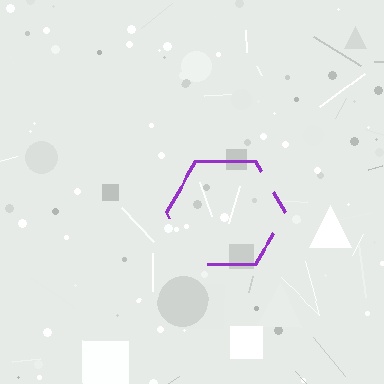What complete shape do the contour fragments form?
The contour fragments form a hexagon.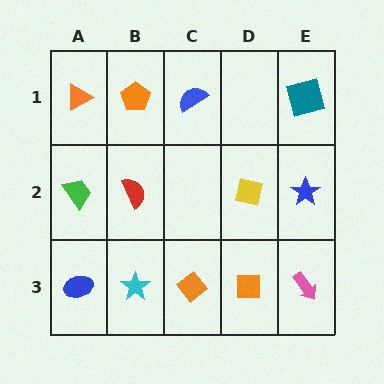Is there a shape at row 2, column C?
No, that cell is empty.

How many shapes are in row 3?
5 shapes.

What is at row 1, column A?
An orange triangle.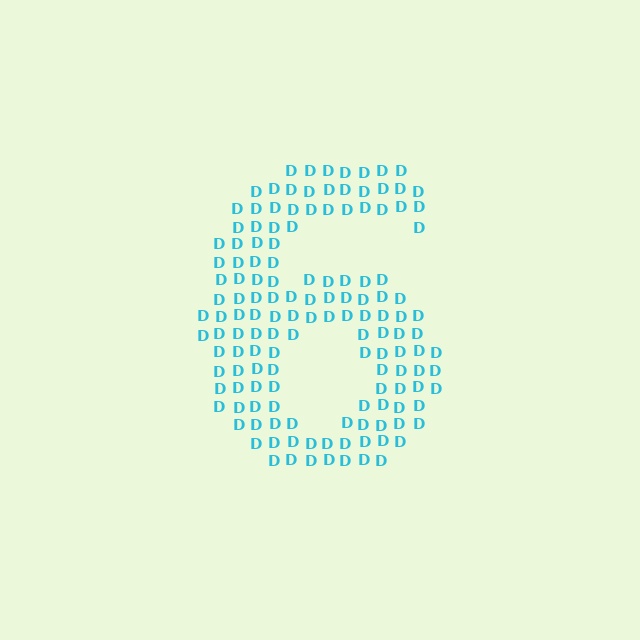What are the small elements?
The small elements are letter D's.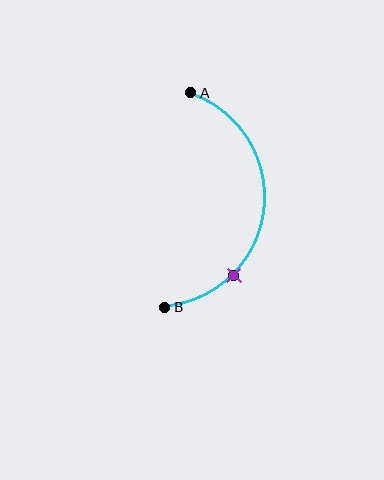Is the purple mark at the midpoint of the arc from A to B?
No. The purple mark lies on the arc but is closer to endpoint B. The arc midpoint would be at the point on the curve equidistant along the arc from both A and B.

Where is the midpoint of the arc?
The arc midpoint is the point on the curve farthest from the straight line joining A and B. It sits to the right of that line.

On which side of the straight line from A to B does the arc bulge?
The arc bulges to the right of the straight line connecting A and B.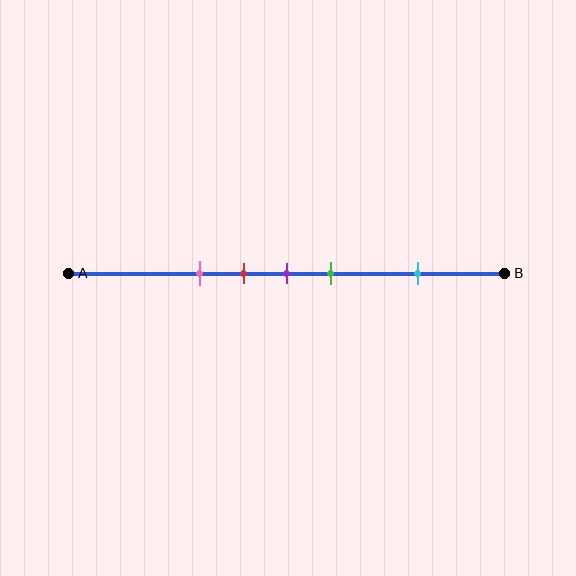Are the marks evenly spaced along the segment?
No, the marks are not evenly spaced.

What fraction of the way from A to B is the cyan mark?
The cyan mark is approximately 80% (0.8) of the way from A to B.